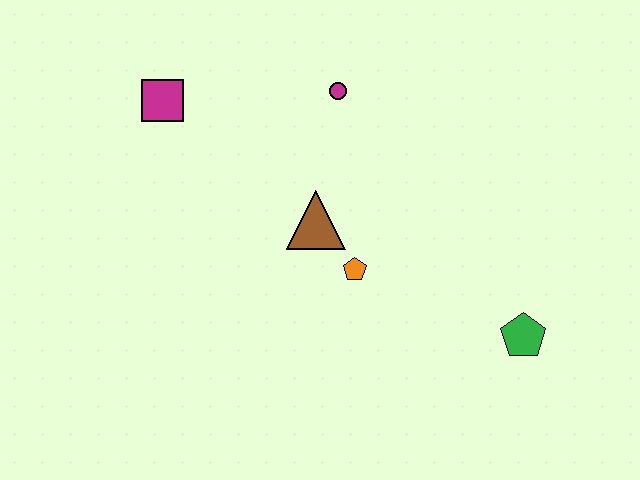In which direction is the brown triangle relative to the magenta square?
The brown triangle is to the right of the magenta square.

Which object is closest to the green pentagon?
The orange pentagon is closest to the green pentagon.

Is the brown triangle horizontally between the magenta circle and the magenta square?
Yes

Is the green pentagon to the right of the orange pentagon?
Yes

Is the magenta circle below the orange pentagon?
No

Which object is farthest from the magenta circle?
The green pentagon is farthest from the magenta circle.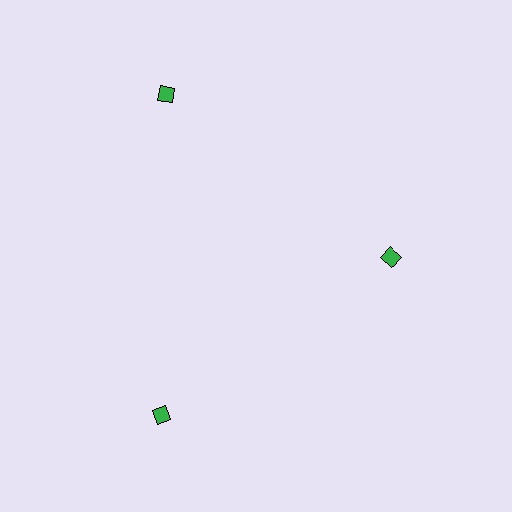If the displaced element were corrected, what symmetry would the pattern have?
It would have 3-fold rotational symmetry — the pattern would map onto itself every 120 degrees.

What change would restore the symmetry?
The symmetry would be restored by moving it outward, back onto the ring so that all 3 diamonds sit at equal angles and equal distance from the center.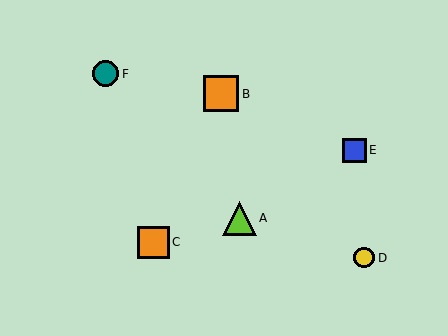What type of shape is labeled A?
Shape A is a lime triangle.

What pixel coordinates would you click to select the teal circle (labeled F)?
Click at (106, 74) to select the teal circle F.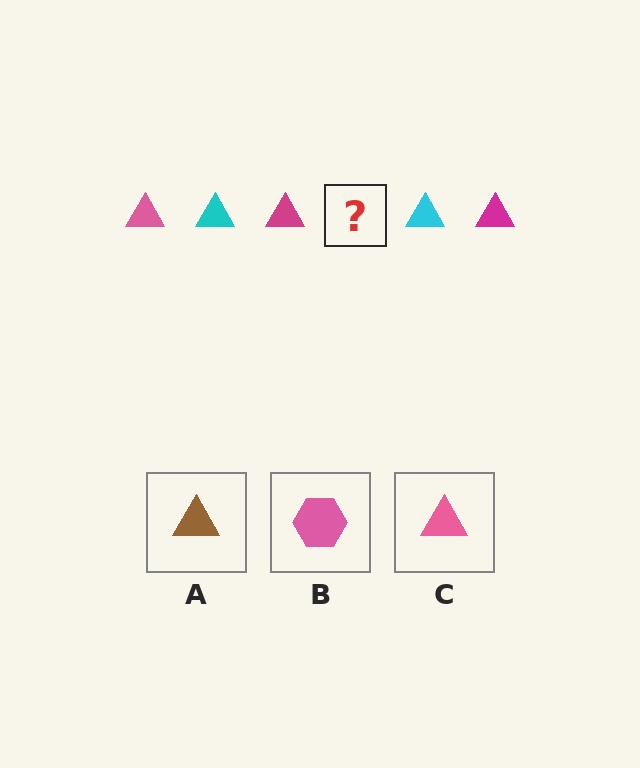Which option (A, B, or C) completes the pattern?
C.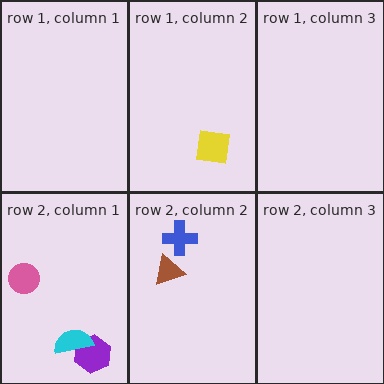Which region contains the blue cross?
The row 2, column 2 region.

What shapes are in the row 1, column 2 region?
The yellow square.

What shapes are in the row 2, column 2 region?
The blue cross, the brown triangle.